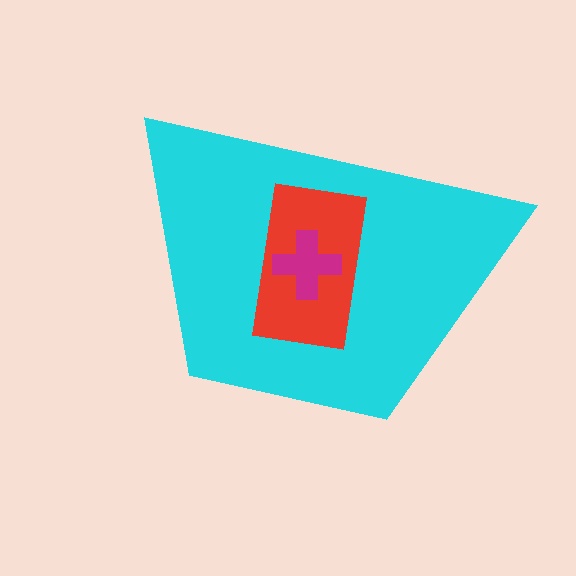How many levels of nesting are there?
3.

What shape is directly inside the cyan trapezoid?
The red rectangle.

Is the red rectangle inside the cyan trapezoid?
Yes.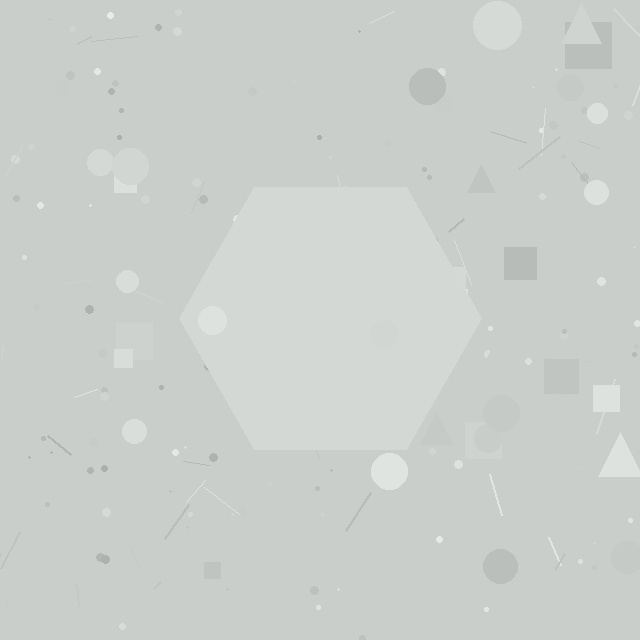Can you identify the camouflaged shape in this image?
The camouflaged shape is a hexagon.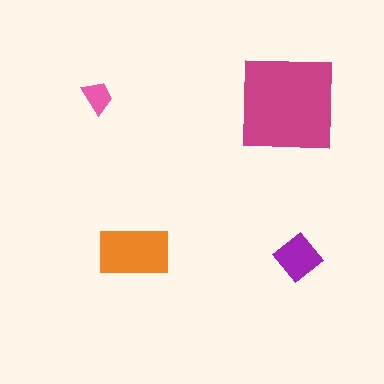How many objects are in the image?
There are 4 objects in the image.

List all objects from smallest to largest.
The pink trapezoid, the purple diamond, the orange rectangle, the magenta square.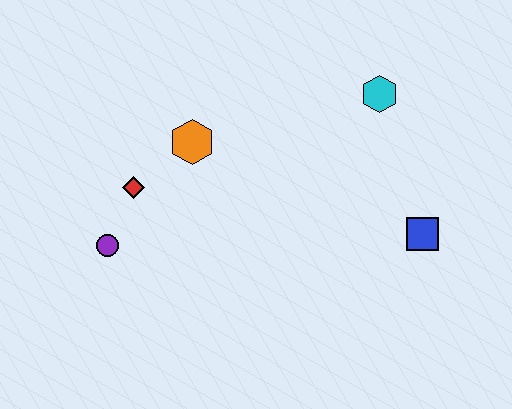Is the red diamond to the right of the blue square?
No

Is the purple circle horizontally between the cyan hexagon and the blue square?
No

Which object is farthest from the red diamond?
The blue square is farthest from the red diamond.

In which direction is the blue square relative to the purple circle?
The blue square is to the right of the purple circle.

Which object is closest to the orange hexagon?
The red diamond is closest to the orange hexagon.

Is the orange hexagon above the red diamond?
Yes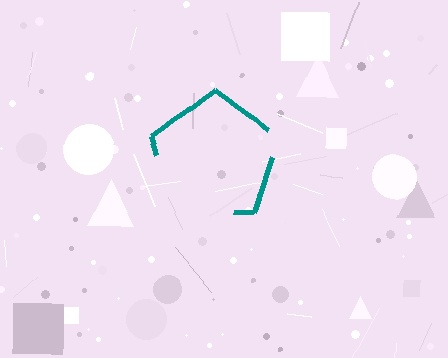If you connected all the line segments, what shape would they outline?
They would outline a pentagon.